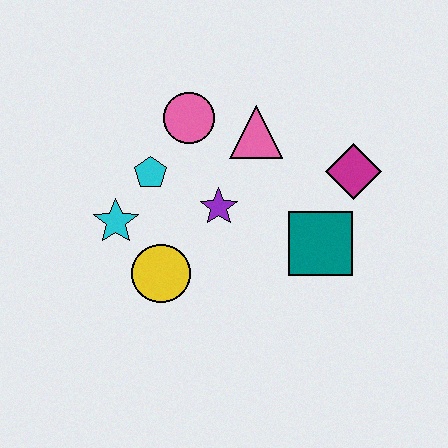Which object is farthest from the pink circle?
The teal square is farthest from the pink circle.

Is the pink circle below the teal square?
No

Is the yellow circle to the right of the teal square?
No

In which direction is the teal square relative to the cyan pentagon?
The teal square is to the right of the cyan pentagon.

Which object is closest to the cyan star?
The cyan pentagon is closest to the cyan star.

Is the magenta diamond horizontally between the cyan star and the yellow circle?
No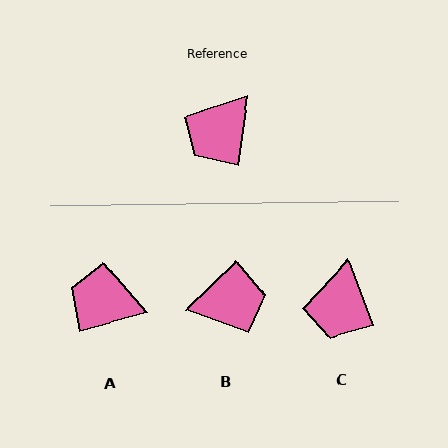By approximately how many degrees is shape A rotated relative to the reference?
Approximately 67 degrees clockwise.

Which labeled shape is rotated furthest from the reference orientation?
B, about 142 degrees away.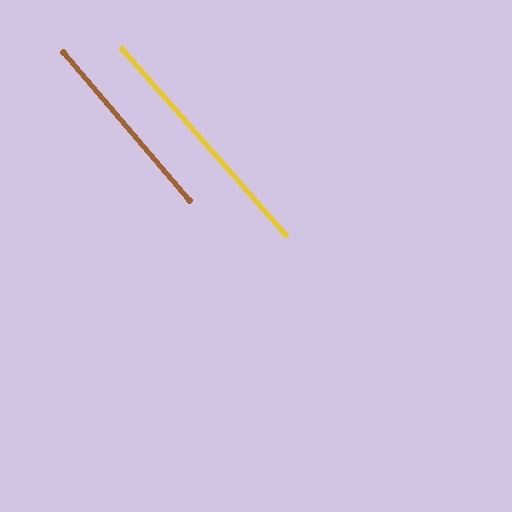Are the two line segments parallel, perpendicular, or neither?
Parallel — their directions differ by only 0.9°.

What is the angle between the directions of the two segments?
Approximately 1 degree.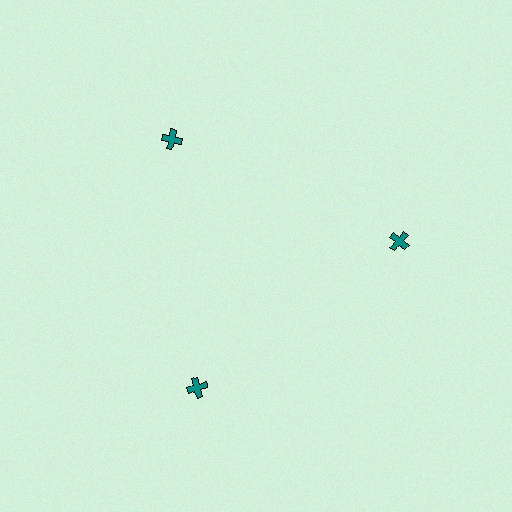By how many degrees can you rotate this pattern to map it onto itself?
The pattern maps onto itself every 120 degrees of rotation.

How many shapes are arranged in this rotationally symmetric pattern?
There are 3 shapes, arranged in 3 groups of 1.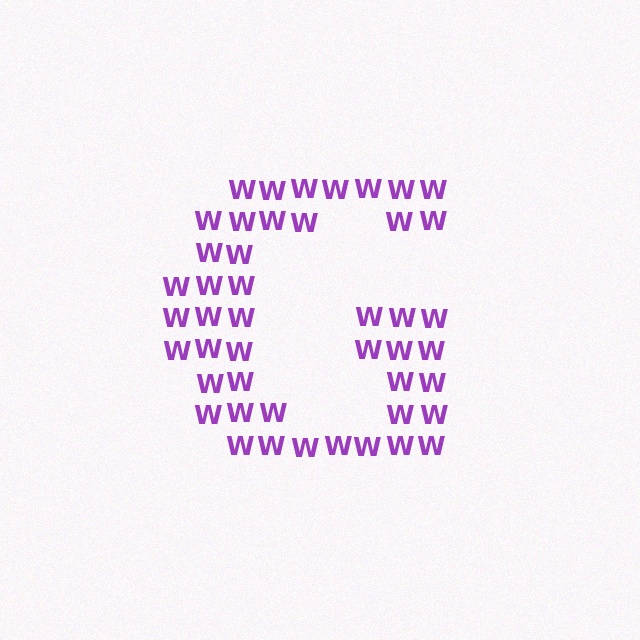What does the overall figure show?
The overall figure shows the letter G.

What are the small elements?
The small elements are letter W's.